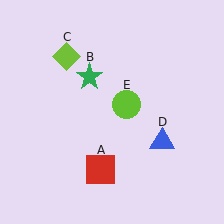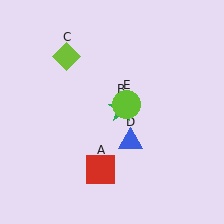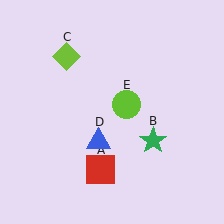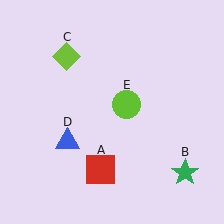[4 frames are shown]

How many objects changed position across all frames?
2 objects changed position: green star (object B), blue triangle (object D).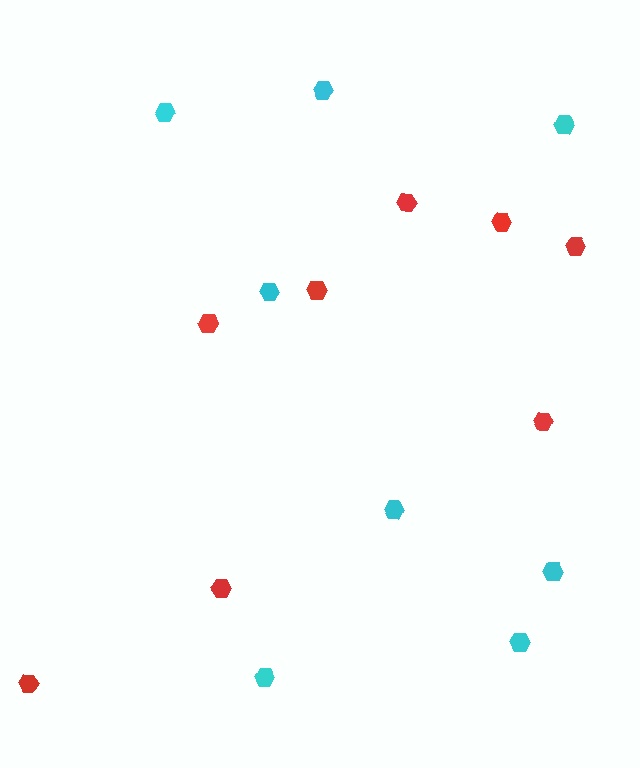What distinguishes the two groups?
There are 2 groups: one group of red hexagons (8) and one group of cyan hexagons (8).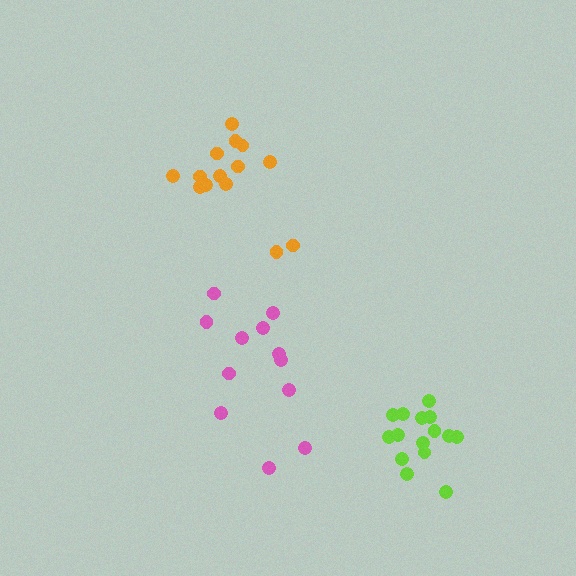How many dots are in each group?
Group 1: 14 dots, Group 2: 12 dots, Group 3: 15 dots (41 total).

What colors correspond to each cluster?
The clusters are colored: orange, pink, lime.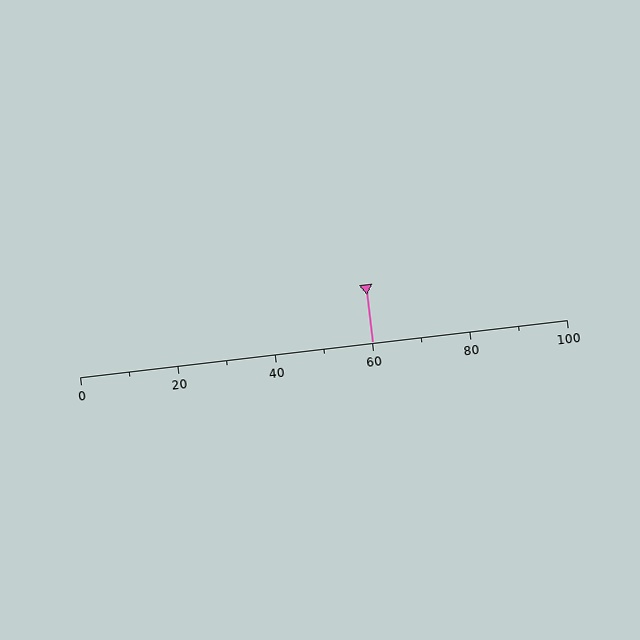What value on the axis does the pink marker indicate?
The marker indicates approximately 60.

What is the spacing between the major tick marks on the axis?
The major ticks are spaced 20 apart.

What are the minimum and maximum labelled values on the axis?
The axis runs from 0 to 100.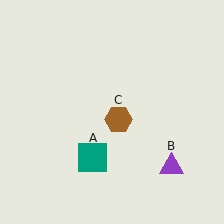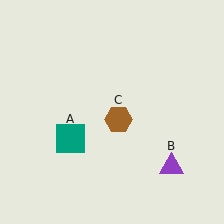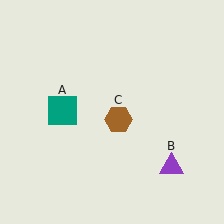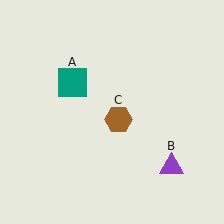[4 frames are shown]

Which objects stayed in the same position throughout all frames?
Purple triangle (object B) and brown hexagon (object C) remained stationary.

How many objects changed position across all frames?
1 object changed position: teal square (object A).